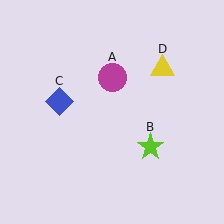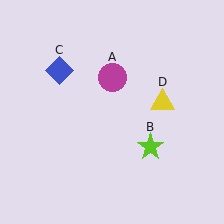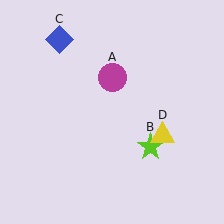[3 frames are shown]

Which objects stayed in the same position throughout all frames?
Magenta circle (object A) and lime star (object B) remained stationary.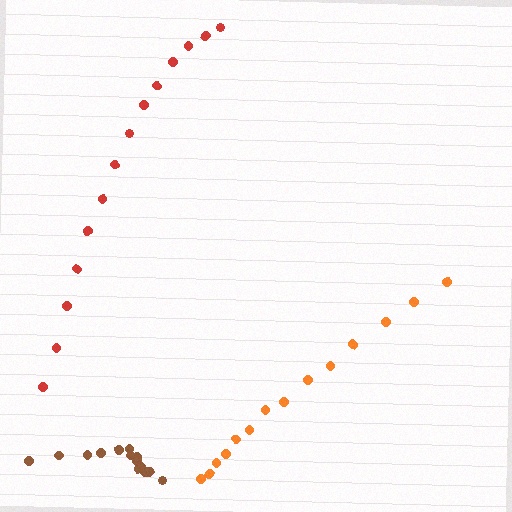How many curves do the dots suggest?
There are 3 distinct paths.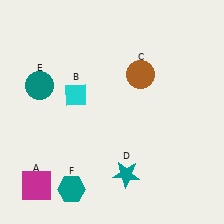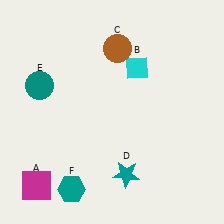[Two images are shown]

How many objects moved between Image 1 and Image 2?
2 objects moved between the two images.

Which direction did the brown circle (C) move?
The brown circle (C) moved up.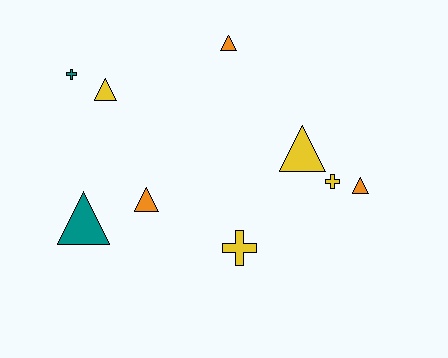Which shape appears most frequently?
Triangle, with 6 objects.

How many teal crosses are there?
There is 1 teal cross.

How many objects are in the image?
There are 9 objects.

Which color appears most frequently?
Yellow, with 4 objects.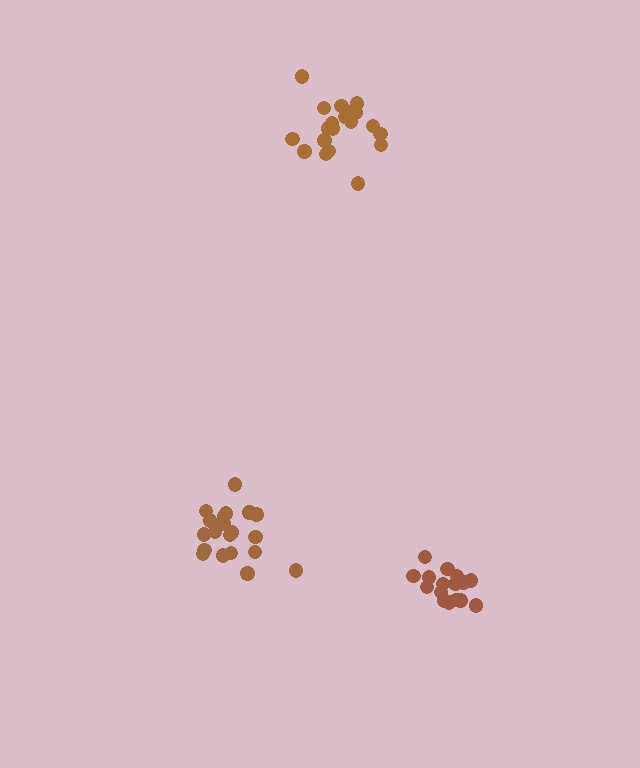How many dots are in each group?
Group 1: 20 dots, Group 2: 20 dots, Group 3: 16 dots (56 total).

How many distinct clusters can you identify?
There are 3 distinct clusters.